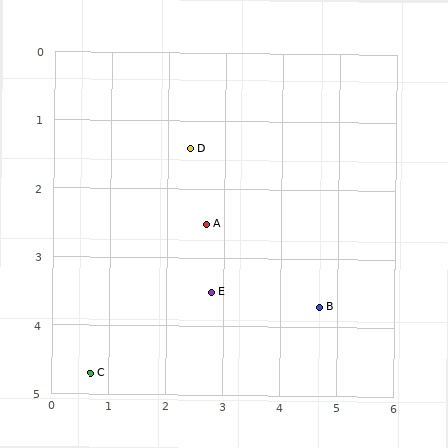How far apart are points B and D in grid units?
Points B and D are about 3.3 grid units apart.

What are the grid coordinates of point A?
Point A is at approximately (2.7, 2.5).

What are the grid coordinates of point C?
Point C is at approximately (0.7, 4.7).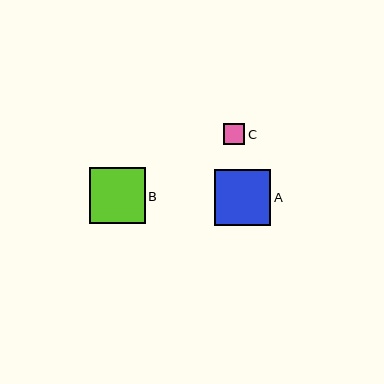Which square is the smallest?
Square C is the smallest with a size of approximately 21 pixels.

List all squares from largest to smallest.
From largest to smallest: A, B, C.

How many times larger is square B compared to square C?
Square B is approximately 2.7 times the size of square C.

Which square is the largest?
Square A is the largest with a size of approximately 56 pixels.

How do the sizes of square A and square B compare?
Square A and square B are approximately the same size.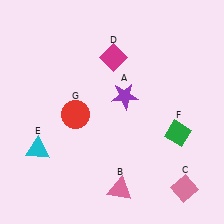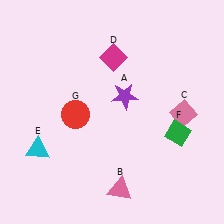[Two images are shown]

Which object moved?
The pink diamond (C) moved up.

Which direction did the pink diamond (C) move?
The pink diamond (C) moved up.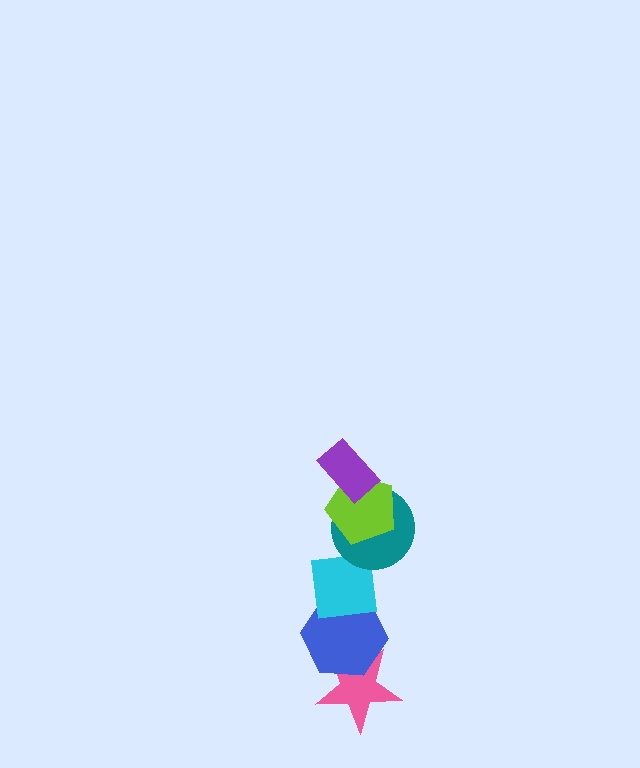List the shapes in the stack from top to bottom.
From top to bottom: the purple rectangle, the lime pentagon, the teal circle, the cyan square, the blue hexagon, the pink star.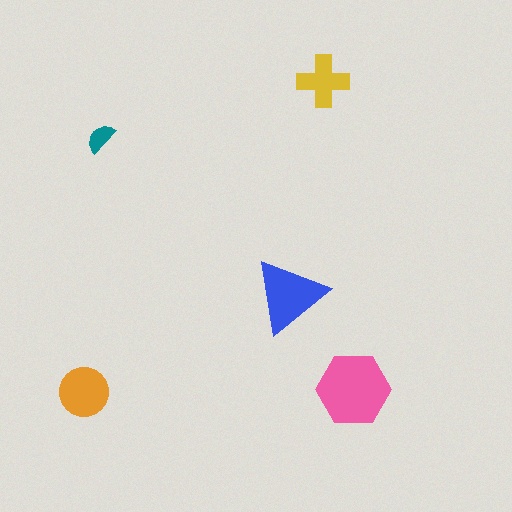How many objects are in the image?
There are 5 objects in the image.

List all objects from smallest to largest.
The teal semicircle, the yellow cross, the orange circle, the blue triangle, the pink hexagon.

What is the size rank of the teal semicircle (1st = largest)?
5th.